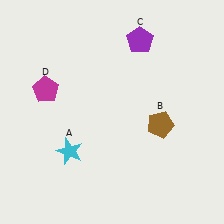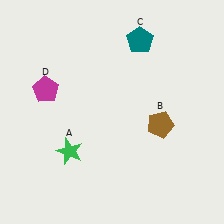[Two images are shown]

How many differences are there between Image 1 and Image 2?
There are 2 differences between the two images.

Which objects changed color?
A changed from cyan to green. C changed from purple to teal.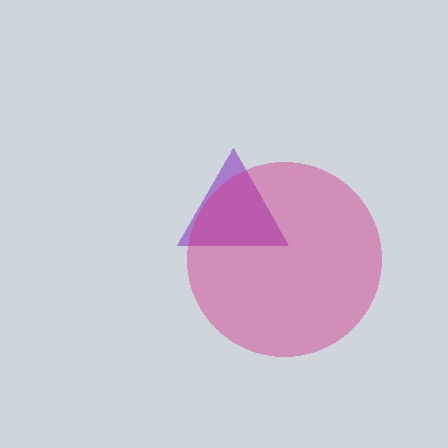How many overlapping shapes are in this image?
There are 2 overlapping shapes in the image.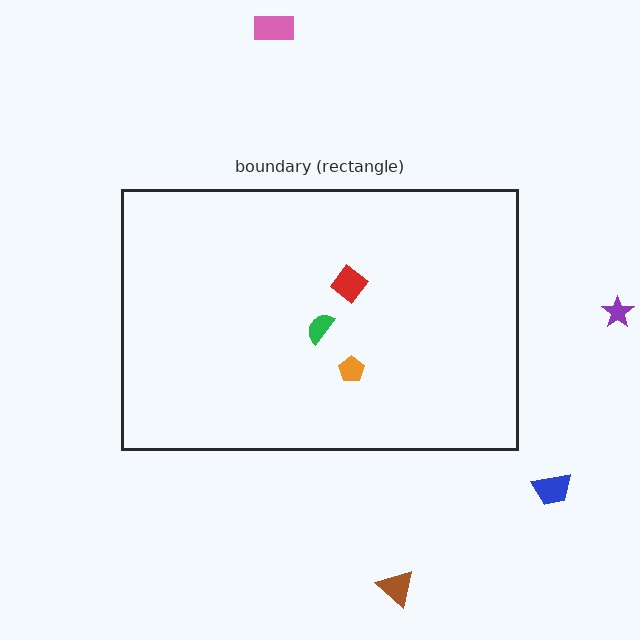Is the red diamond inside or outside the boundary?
Inside.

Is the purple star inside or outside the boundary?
Outside.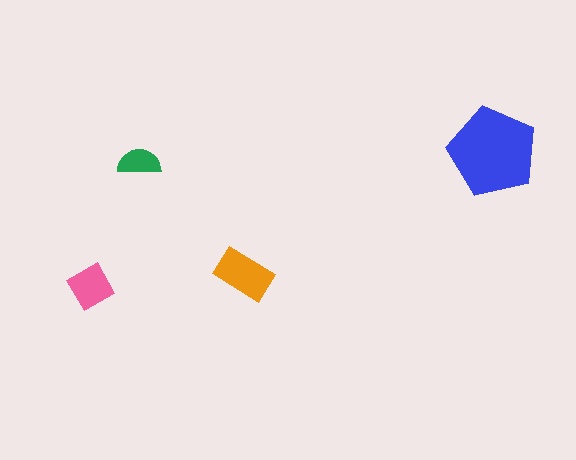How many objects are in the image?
There are 4 objects in the image.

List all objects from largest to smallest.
The blue pentagon, the orange rectangle, the pink square, the green semicircle.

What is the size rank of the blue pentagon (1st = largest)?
1st.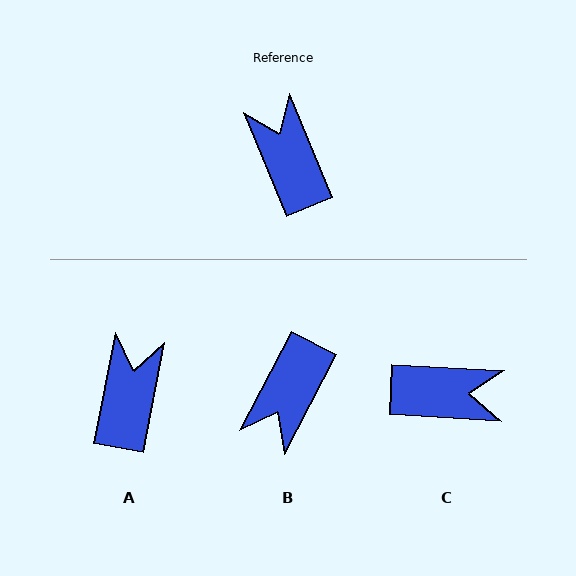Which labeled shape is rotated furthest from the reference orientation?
B, about 130 degrees away.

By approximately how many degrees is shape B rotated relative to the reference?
Approximately 130 degrees counter-clockwise.